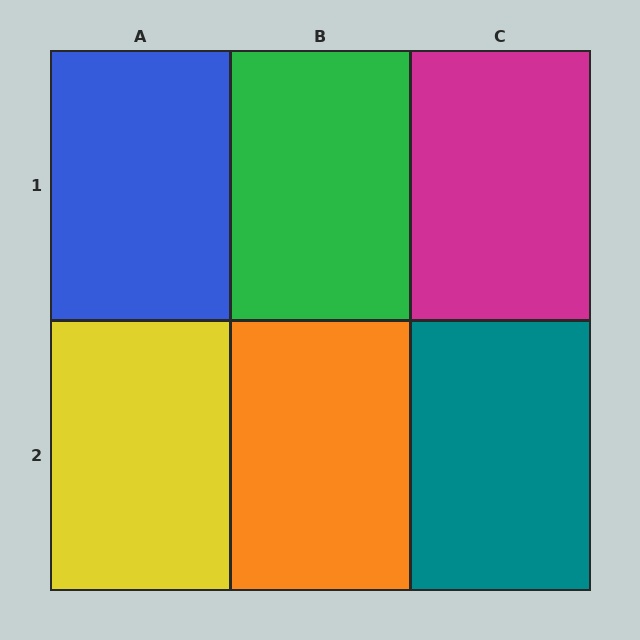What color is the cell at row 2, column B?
Orange.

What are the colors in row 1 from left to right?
Blue, green, magenta.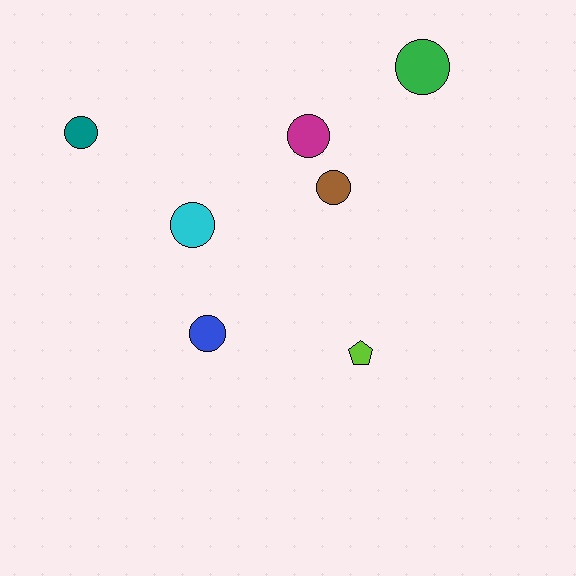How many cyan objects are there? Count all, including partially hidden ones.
There is 1 cyan object.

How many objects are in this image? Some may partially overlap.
There are 7 objects.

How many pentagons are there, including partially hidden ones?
There is 1 pentagon.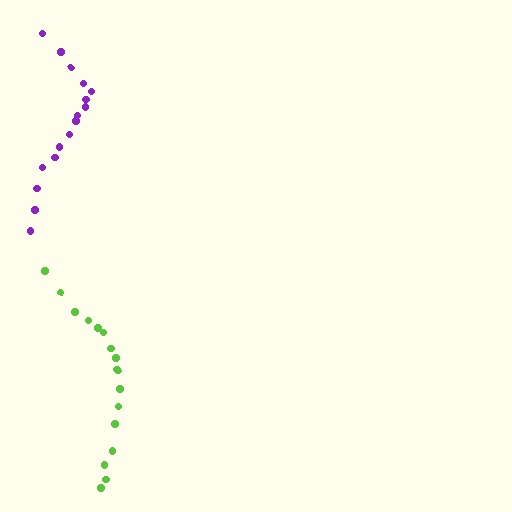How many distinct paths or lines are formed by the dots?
There are 2 distinct paths.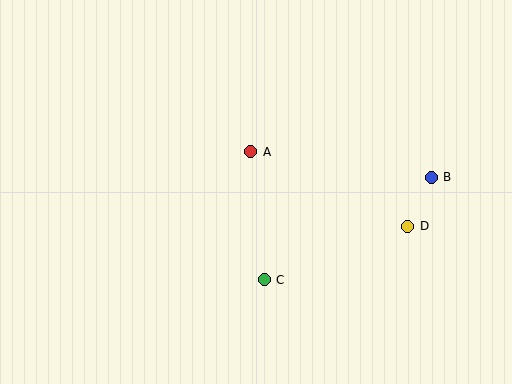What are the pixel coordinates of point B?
Point B is at (431, 177).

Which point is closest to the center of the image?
Point A at (251, 152) is closest to the center.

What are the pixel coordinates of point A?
Point A is at (251, 152).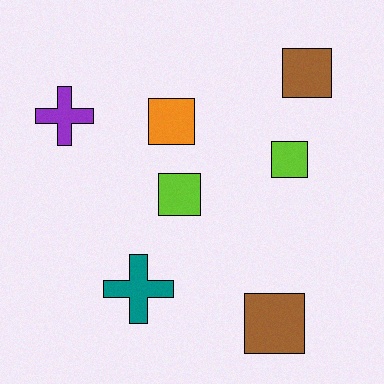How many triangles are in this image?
There are no triangles.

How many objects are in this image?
There are 7 objects.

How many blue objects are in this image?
There are no blue objects.